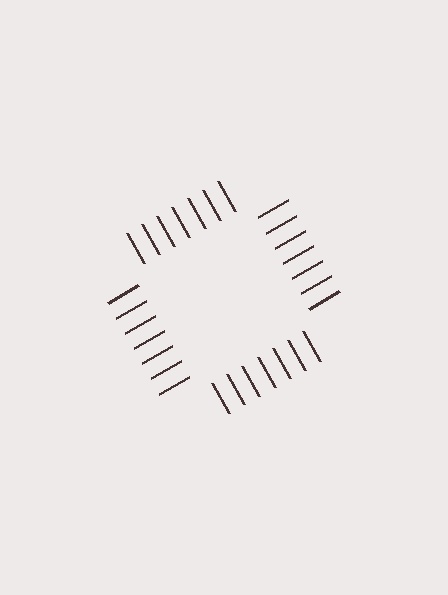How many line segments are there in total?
28 — 7 along each of the 4 edges.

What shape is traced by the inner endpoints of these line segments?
An illusory square — the line segments terminate on its edges but no continuous stroke is drawn.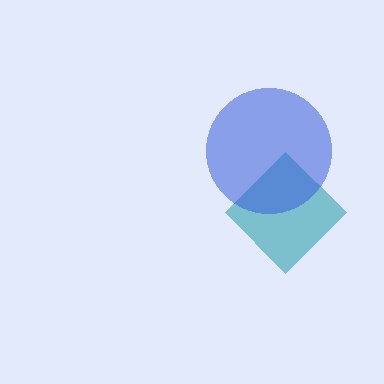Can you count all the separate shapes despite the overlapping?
Yes, there are 2 separate shapes.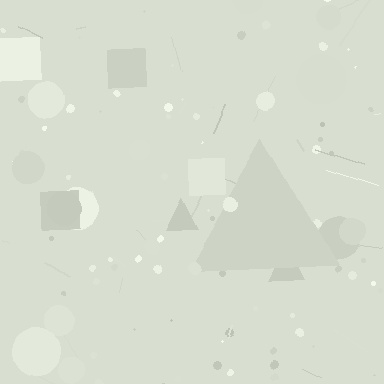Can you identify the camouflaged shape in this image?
The camouflaged shape is a triangle.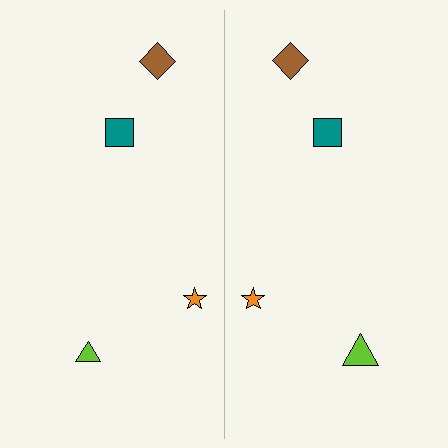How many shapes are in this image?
There are 8 shapes in this image.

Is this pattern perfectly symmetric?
No, the pattern is not perfectly symmetric. The lime triangle on the right side has a different size than its mirror counterpart.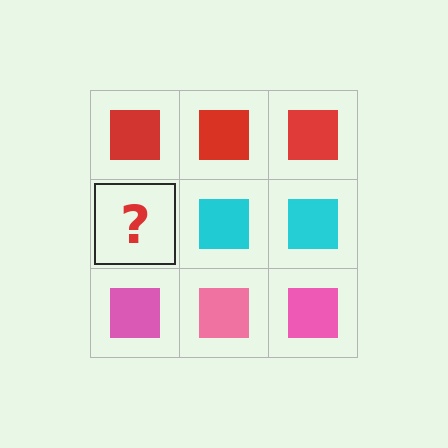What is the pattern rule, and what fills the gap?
The rule is that each row has a consistent color. The gap should be filled with a cyan square.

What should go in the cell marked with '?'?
The missing cell should contain a cyan square.